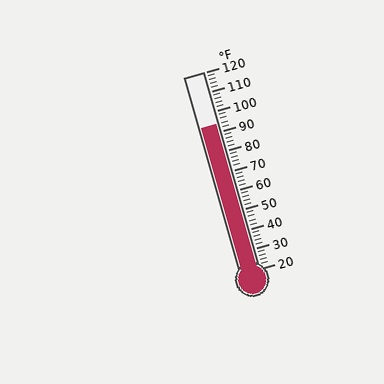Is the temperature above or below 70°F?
The temperature is above 70°F.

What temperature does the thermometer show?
The thermometer shows approximately 94°F.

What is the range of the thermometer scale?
The thermometer scale ranges from 20°F to 120°F.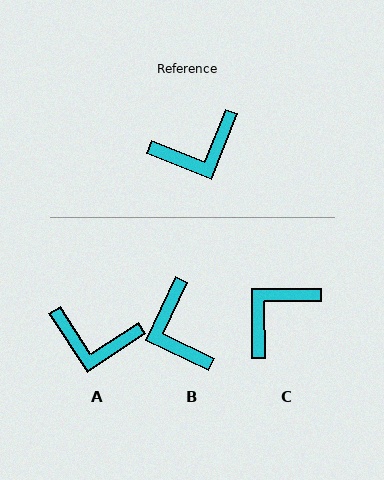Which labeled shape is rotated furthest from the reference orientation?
C, about 158 degrees away.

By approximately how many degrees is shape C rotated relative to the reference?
Approximately 158 degrees clockwise.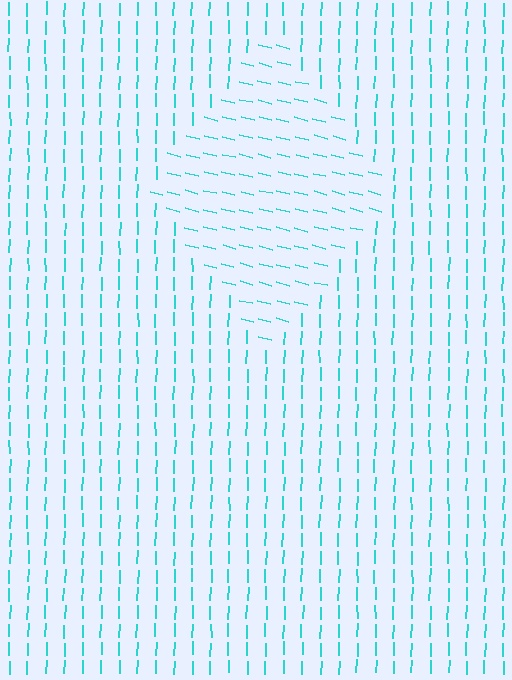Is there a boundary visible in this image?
Yes, there is a texture boundary formed by a change in line orientation.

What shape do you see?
I see a diamond.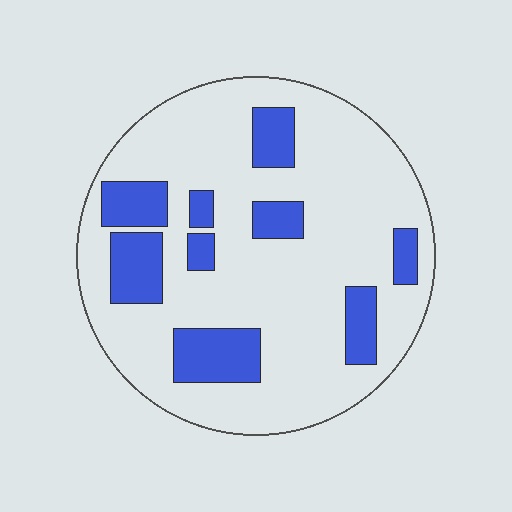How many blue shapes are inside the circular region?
9.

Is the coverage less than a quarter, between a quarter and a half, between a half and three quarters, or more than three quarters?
Less than a quarter.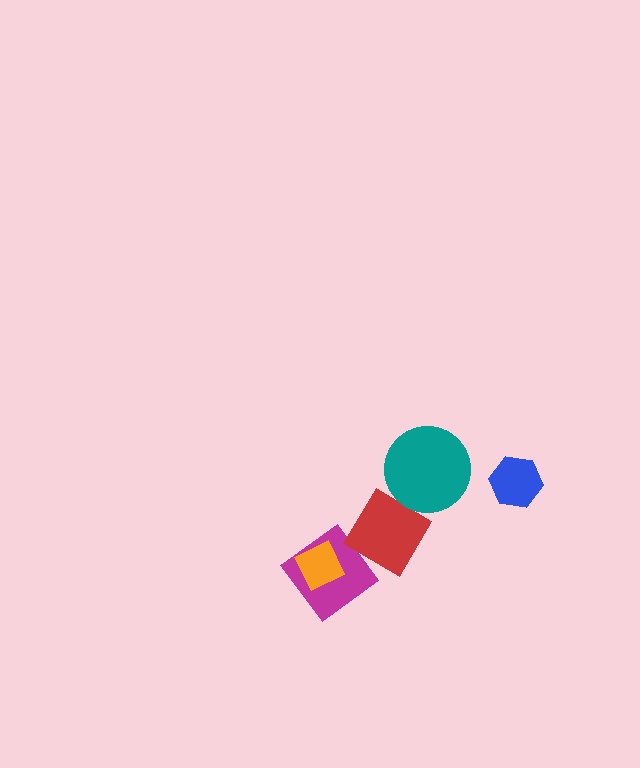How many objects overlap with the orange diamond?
1 object overlaps with the orange diamond.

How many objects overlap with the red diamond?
1 object overlaps with the red diamond.